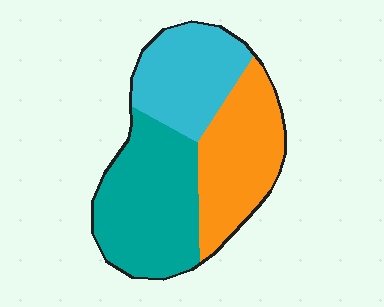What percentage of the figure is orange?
Orange covers about 30% of the figure.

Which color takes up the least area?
Cyan, at roughly 30%.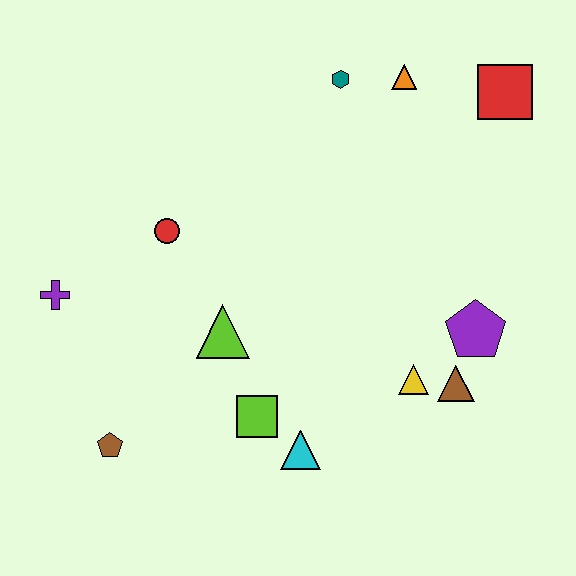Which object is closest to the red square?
The orange triangle is closest to the red square.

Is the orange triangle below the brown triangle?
No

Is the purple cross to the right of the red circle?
No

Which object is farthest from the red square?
The brown pentagon is farthest from the red square.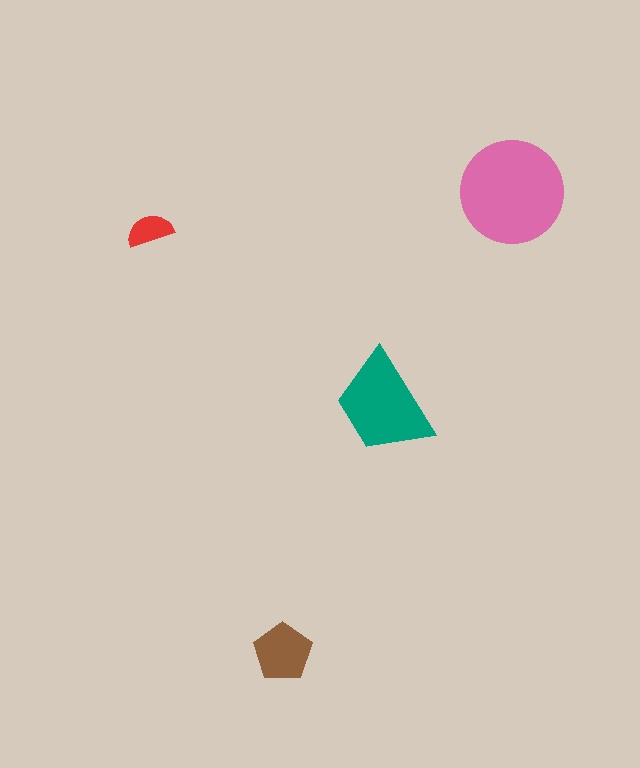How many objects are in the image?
There are 4 objects in the image.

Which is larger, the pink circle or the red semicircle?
The pink circle.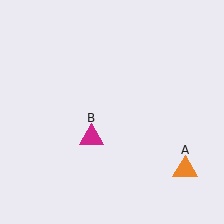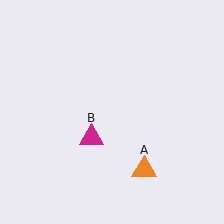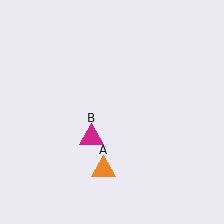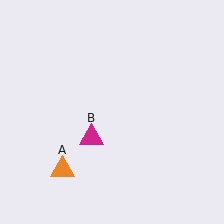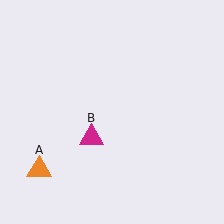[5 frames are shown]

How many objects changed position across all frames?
1 object changed position: orange triangle (object A).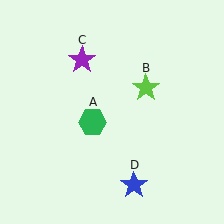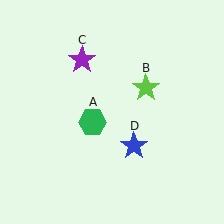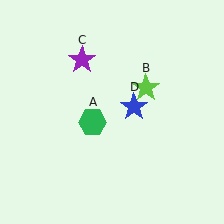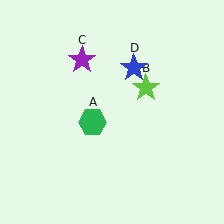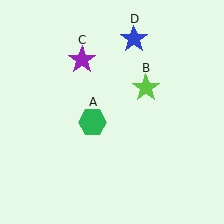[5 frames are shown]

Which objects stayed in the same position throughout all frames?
Green hexagon (object A) and lime star (object B) and purple star (object C) remained stationary.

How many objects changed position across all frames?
1 object changed position: blue star (object D).